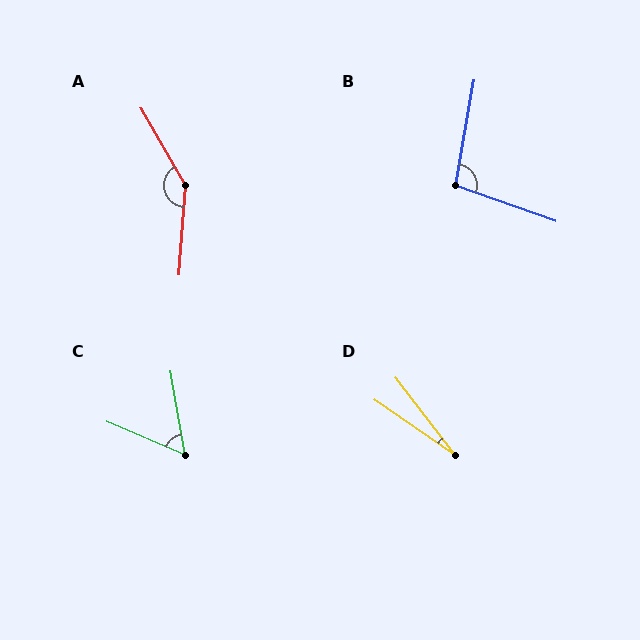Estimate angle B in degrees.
Approximately 100 degrees.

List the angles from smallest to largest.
D (18°), C (57°), B (100°), A (146°).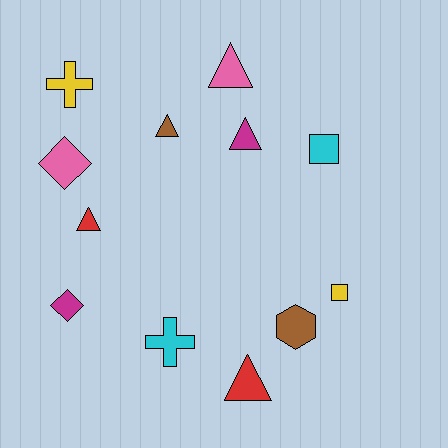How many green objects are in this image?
There are no green objects.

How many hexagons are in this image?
There is 1 hexagon.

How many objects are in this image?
There are 12 objects.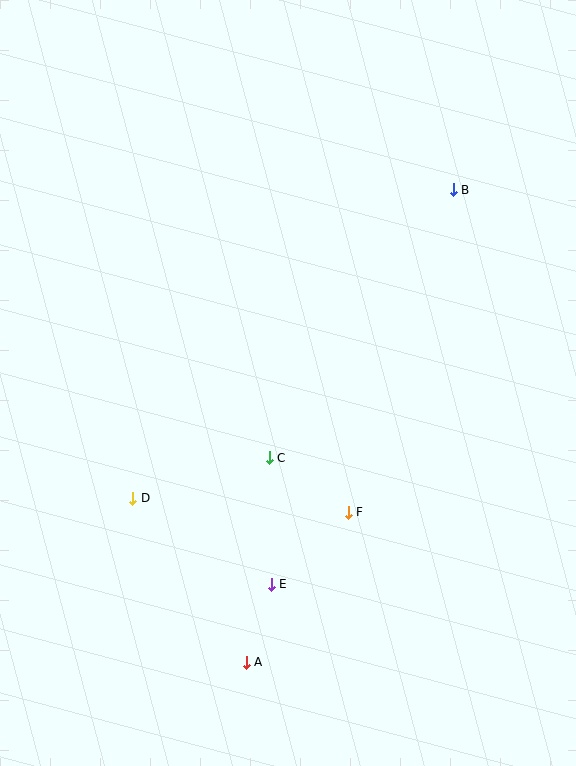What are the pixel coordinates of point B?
Point B is at (453, 190).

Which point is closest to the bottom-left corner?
Point A is closest to the bottom-left corner.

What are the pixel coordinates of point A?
Point A is at (246, 662).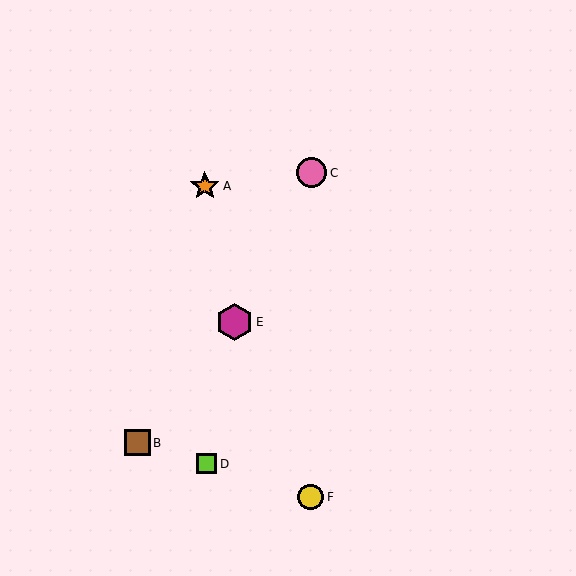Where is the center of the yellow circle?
The center of the yellow circle is at (311, 497).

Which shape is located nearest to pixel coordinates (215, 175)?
The orange star (labeled A) at (205, 186) is nearest to that location.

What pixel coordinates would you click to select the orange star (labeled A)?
Click at (205, 186) to select the orange star A.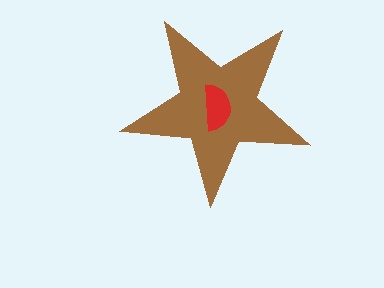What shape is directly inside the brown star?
The red semicircle.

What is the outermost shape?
The brown star.